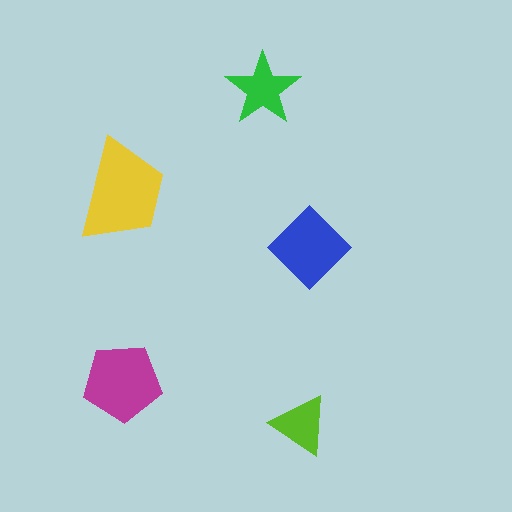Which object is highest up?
The green star is topmost.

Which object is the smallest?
The lime triangle.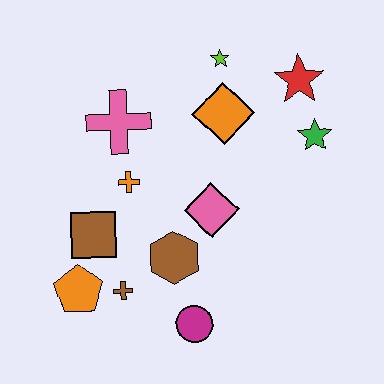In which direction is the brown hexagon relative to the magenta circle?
The brown hexagon is above the magenta circle.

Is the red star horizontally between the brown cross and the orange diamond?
No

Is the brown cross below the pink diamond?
Yes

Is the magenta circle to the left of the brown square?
No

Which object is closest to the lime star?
The orange diamond is closest to the lime star.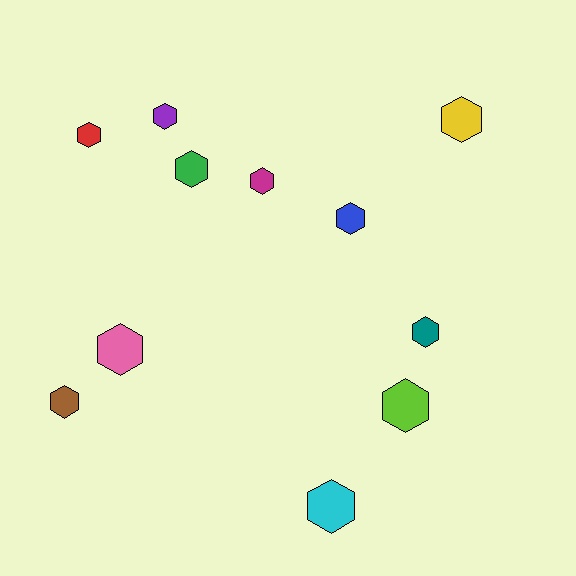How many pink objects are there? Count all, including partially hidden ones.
There is 1 pink object.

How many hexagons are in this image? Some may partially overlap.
There are 11 hexagons.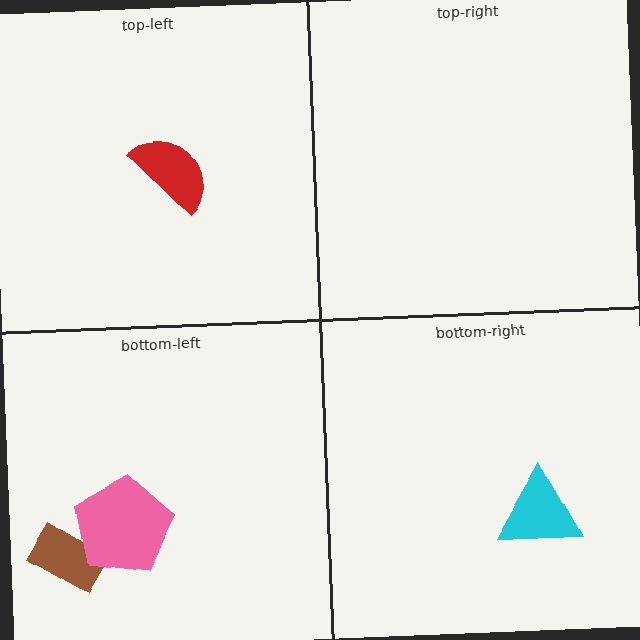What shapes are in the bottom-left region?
The brown rectangle, the pink pentagon.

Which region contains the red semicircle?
The top-left region.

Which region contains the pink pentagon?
The bottom-left region.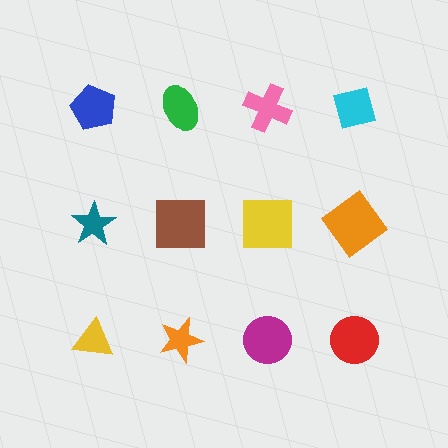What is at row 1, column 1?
A blue pentagon.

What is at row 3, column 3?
A magenta circle.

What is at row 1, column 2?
A green ellipse.